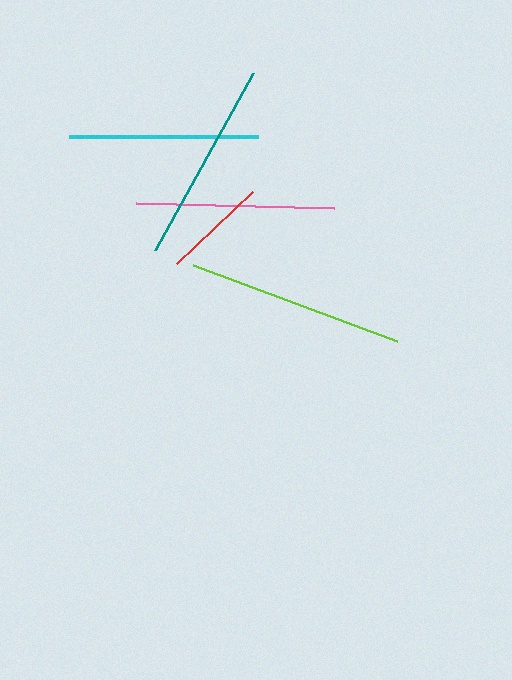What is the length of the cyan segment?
The cyan segment is approximately 189 pixels long.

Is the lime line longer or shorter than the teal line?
The lime line is longer than the teal line.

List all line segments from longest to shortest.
From longest to shortest: lime, teal, pink, cyan, red.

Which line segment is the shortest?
The red line is the shortest at approximately 104 pixels.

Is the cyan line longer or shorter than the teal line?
The teal line is longer than the cyan line.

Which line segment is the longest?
The lime line is the longest at approximately 217 pixels.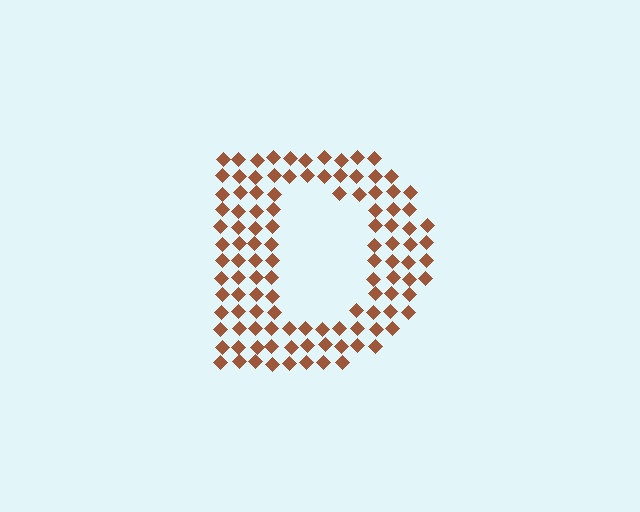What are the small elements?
The small elements are diamonds.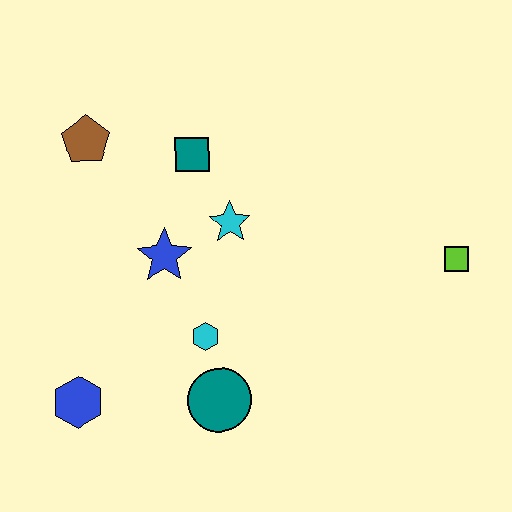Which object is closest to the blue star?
The cyan star is closest to the blue star.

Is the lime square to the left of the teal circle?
No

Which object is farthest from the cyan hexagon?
The lime square is farthest from the cyan hexagon.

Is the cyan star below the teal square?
Yes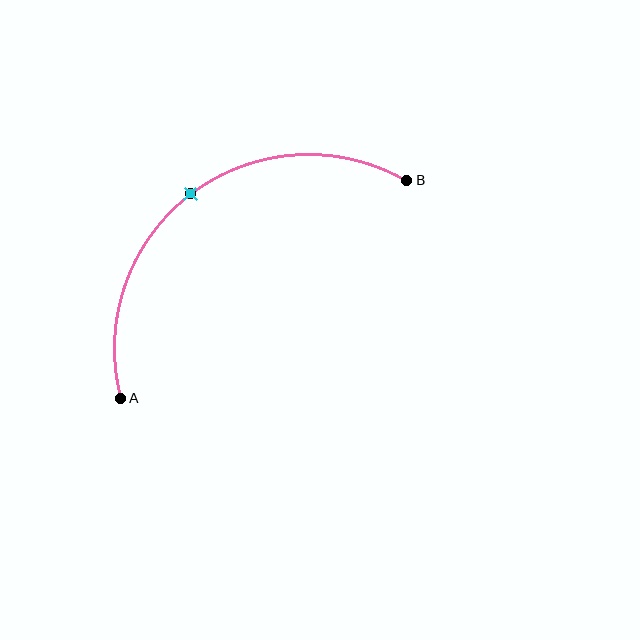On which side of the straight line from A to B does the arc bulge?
The arc bulges above and to the left of the straight line connecting A and B.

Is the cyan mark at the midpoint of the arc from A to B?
Yes. The cyan mark lies on the arc at equal arc-length from both A and B — it is the arc midpoint.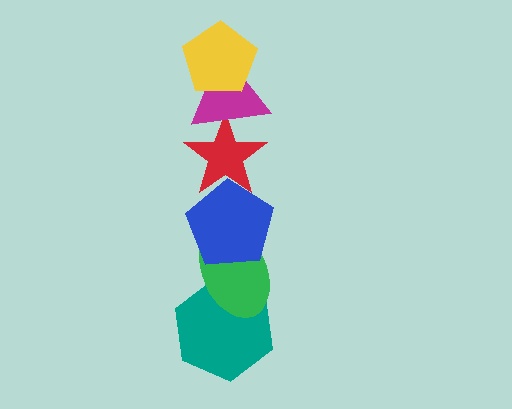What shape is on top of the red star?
The magenta triangle is on top of the red star.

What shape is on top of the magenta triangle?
The yellow pentagon is on top of the magenta triangle.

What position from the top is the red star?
The red star is 3rd from the top.